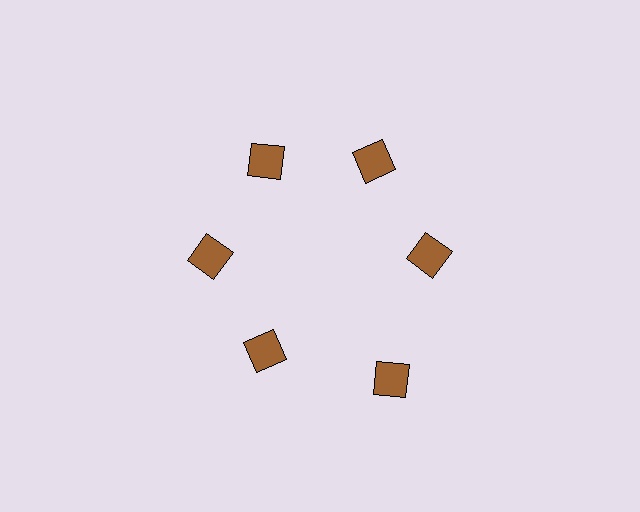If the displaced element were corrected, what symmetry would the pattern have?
It would have 6-fold rotational symmetry — the pattern would map onto itself every 60 degrees.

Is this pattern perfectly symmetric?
No. The 6 brown squares are arranged in a ring, but one element near the 5 o'clock position is pushed outward from the center, breaking the 6-fold rotational symmetry.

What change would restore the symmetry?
The symmetry would be restored by moving it inward, back onto the ring so that all 6 squares sit at equal angles and equal distance from the center.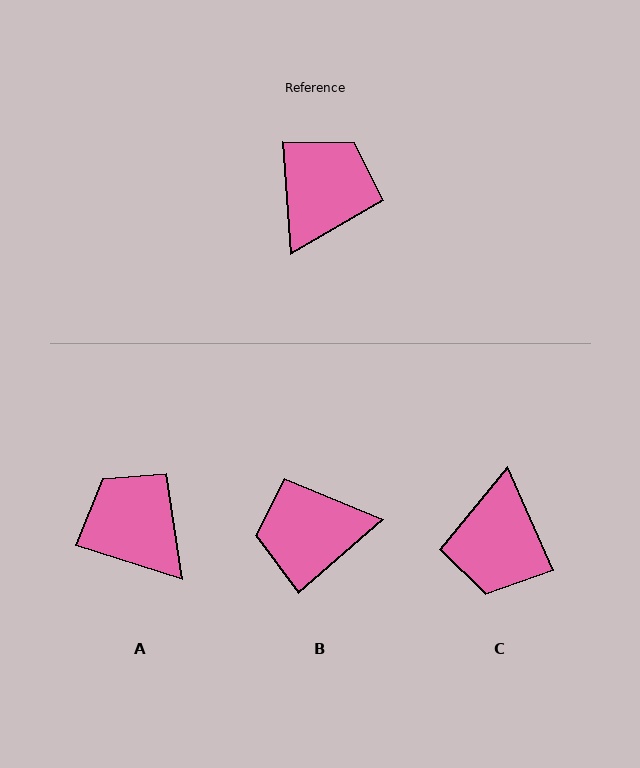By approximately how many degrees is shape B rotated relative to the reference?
Approximately 127 degrees counter-clockwise.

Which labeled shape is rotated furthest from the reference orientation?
C, about 160 degrees away.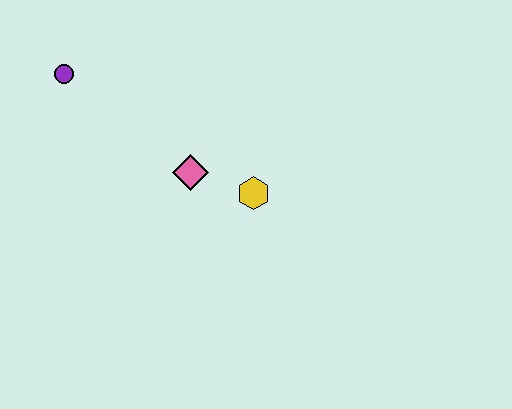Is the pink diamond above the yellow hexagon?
Yes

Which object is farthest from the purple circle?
The yellow hexagon is farthest from the purple circle.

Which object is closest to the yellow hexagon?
The pink diamond is closest to the yellow hexagon.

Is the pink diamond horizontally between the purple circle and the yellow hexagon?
Yes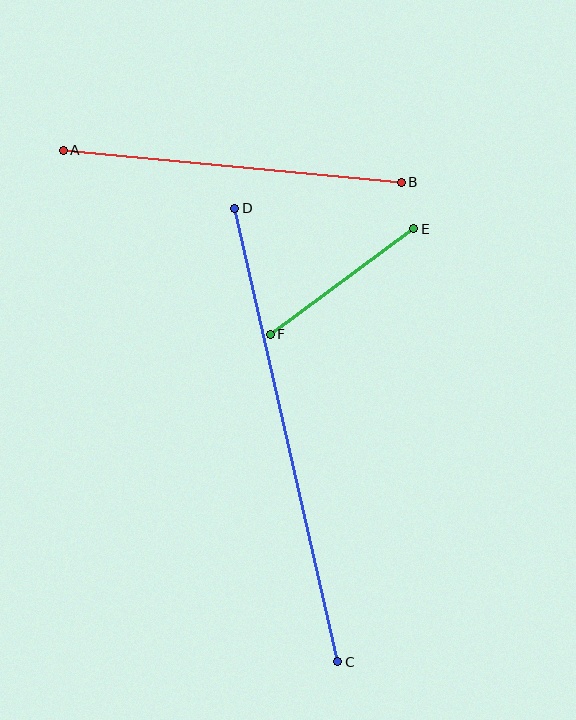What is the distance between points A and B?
The distance is approximately 339 pixels.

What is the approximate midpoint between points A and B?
The midpoint is at approximately (232, 166) pixels.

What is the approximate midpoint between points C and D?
The midpoint is at approximately (286, 435) pixels.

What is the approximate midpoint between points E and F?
The midpoint is at approximately (342, 281) pixels.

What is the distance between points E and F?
The distance is approximately 178 pixels.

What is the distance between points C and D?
The distance is approximately 465 pixels.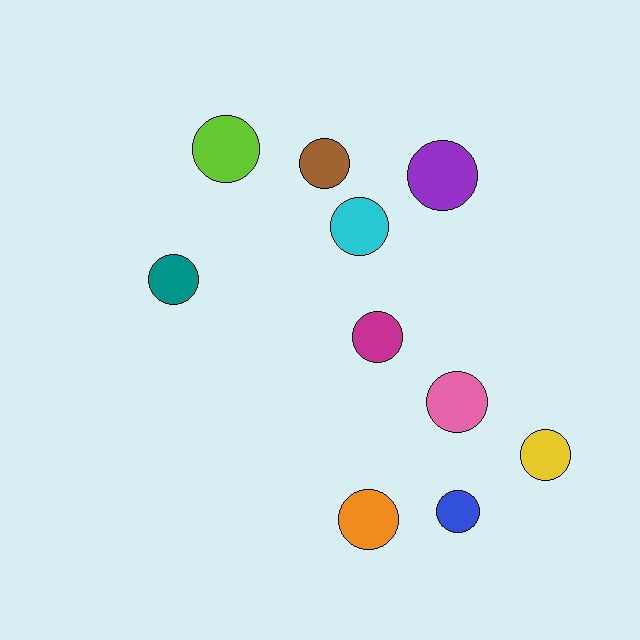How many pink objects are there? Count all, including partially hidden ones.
There is 1 pink object.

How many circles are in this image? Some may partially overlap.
There are 10 circles.